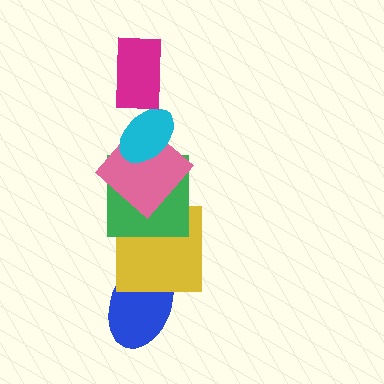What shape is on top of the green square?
The pink diamond is on top of the green square.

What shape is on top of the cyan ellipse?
The magenta rectangle is on top of the cyan ellipse.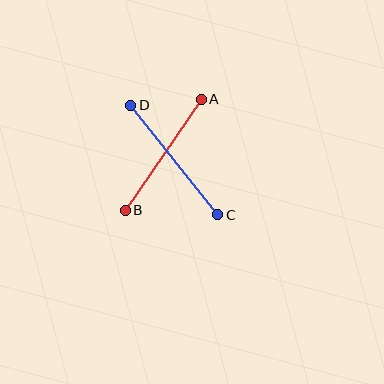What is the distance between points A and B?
The distance is approximately 134 pixels.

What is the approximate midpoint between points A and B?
The midpoint is at approximately (163, 155) pixels.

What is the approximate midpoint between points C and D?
The midpoint is at approximately (174, 160) pixels.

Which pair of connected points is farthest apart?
Points C and D are farthest apart.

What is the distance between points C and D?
The distance is approximately 140 pixels.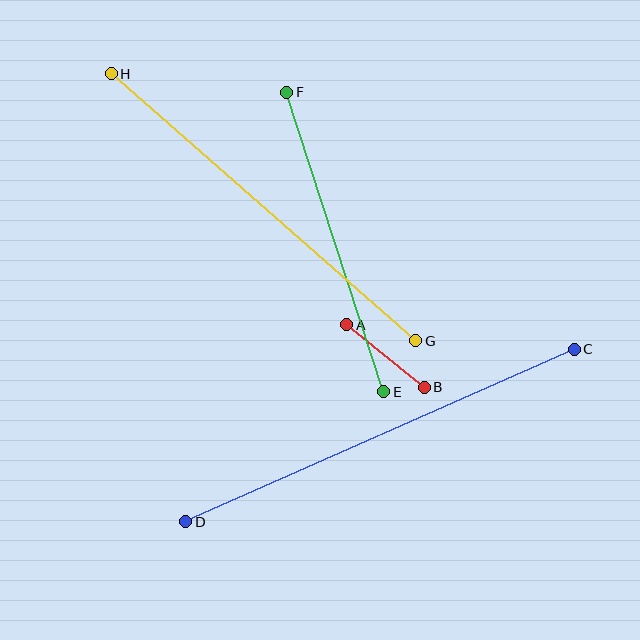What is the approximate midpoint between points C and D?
The midpoint is at approximately (380, 436) pixels.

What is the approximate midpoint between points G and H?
The midpoint is at approximately (263, 207) pixels.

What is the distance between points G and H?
The distance is approximately 405 pixels.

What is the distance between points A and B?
The distance is approximately 100 pixels.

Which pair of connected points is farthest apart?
Points C and D are farthest apart.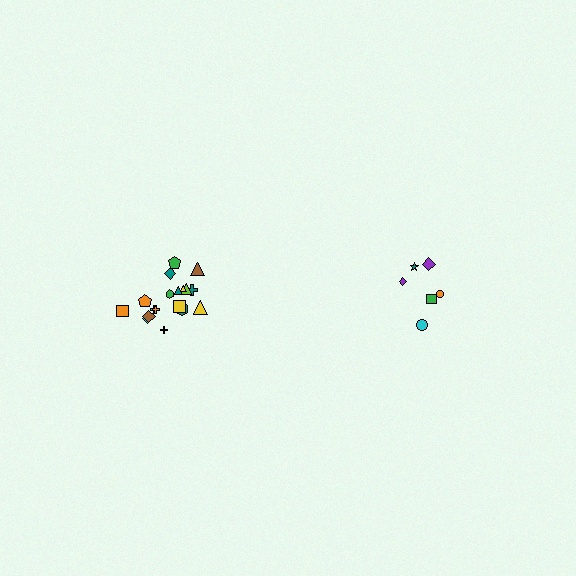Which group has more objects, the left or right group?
The left group.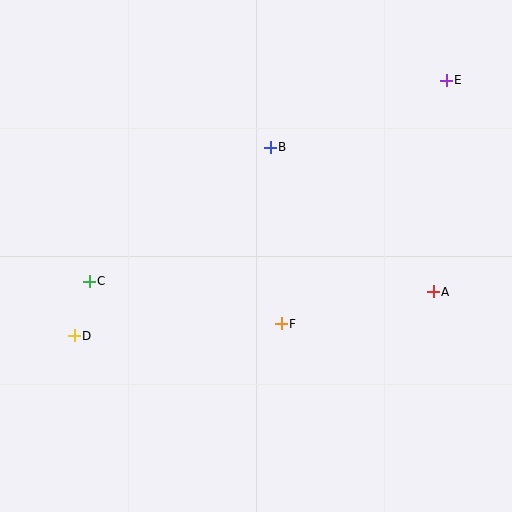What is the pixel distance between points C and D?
The distance between C and D is 57 pixels.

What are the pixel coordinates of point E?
Point E is at (446, 80).